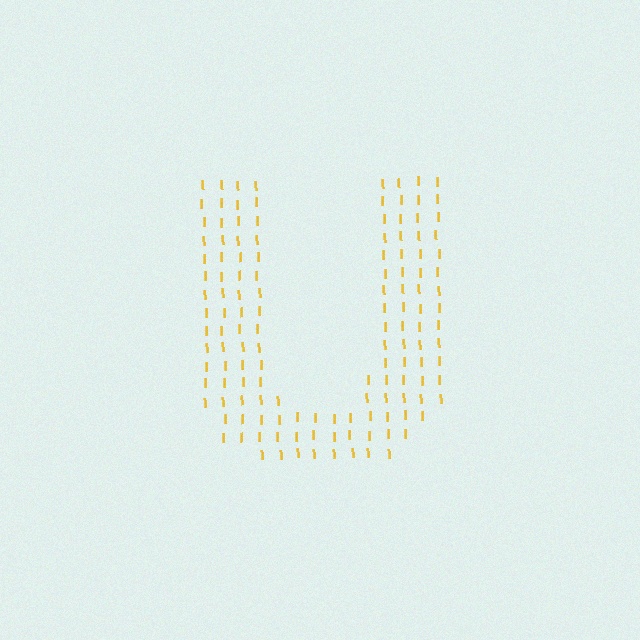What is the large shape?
The large shape is the letter U.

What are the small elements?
The small elements are letter I's.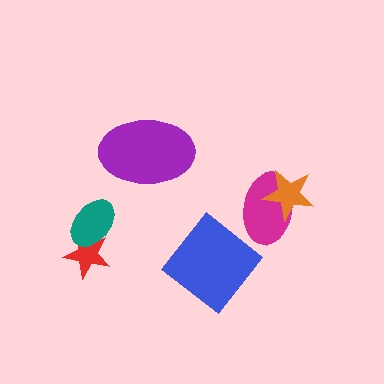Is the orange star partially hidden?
No, no other shape covers it.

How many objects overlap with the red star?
1 object overlaps with the red star.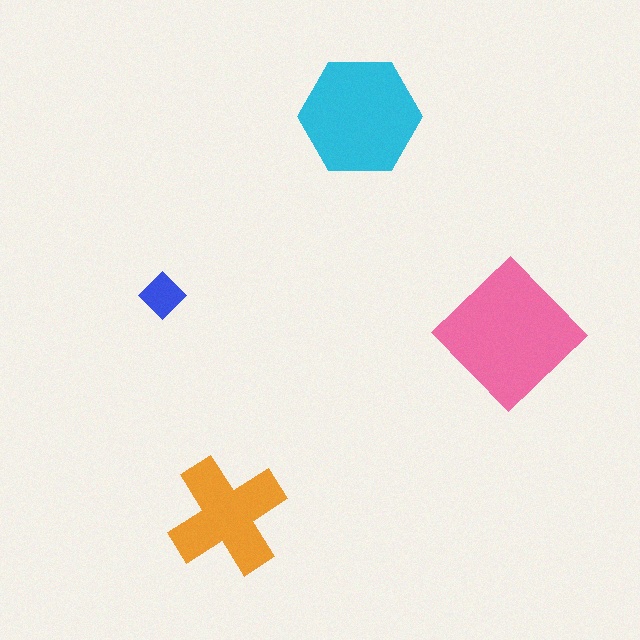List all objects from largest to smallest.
The pink diamond, the cyan hexagon, the orange cross, the blue diamond.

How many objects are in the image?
There are 4 objects in the image.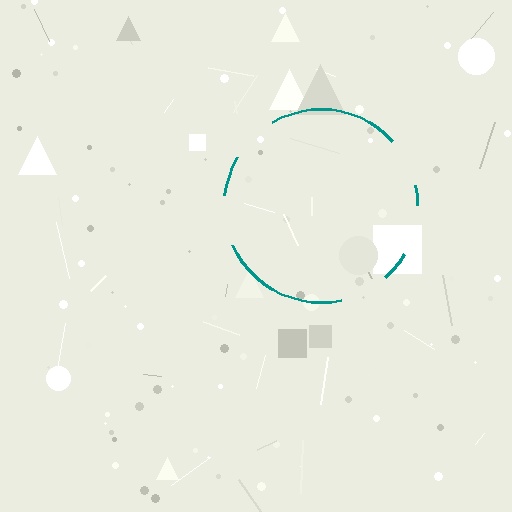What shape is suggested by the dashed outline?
The dashed outline suggests a circle.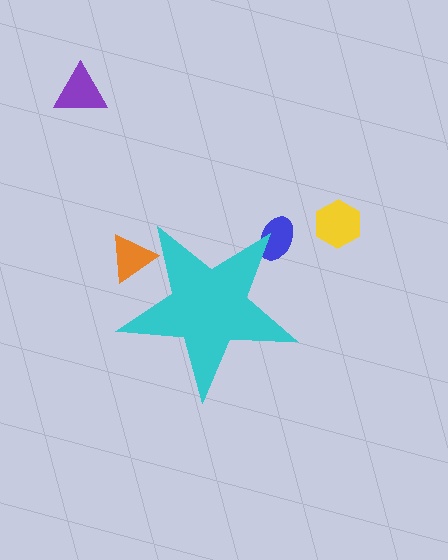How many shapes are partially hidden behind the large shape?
2 shapes are partially hidden.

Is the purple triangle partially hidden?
No, the purple triangle is fully visible.